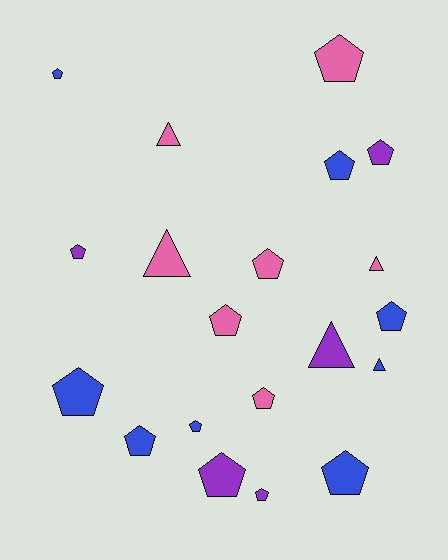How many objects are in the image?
There are 20 objects.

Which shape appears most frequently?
Pentagon, with 15 objects.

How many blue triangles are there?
There is 1 blue triangle.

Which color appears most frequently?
Blue, with 8 objects.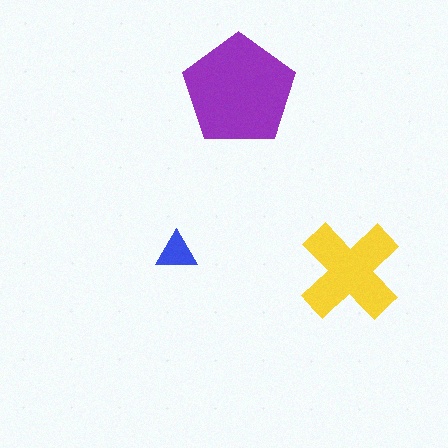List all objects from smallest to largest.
The blue triangle, the yellow cross, the purple pentagon.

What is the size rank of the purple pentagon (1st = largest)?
1st.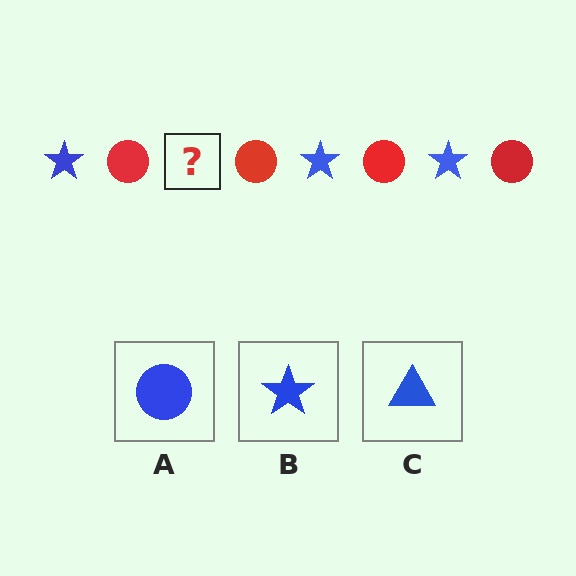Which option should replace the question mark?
Option B.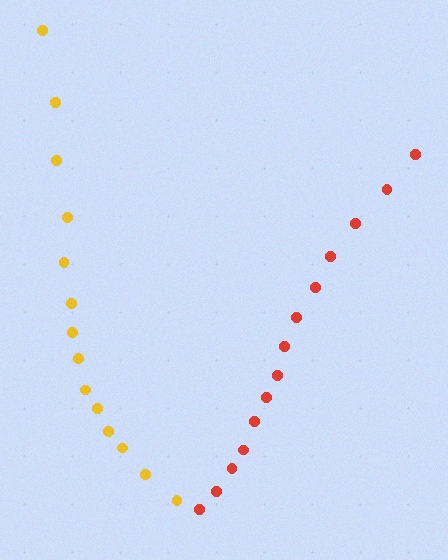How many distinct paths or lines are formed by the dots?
There are 2 distinct paths.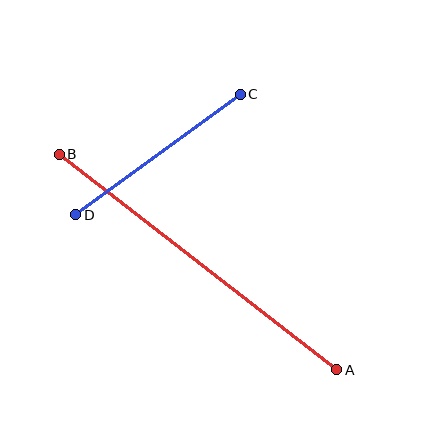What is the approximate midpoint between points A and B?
The midpoint is at approximately (198, 262) pixels.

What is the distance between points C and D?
The distance is approximately 203 pixels.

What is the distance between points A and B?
The distance is approximately 351 pixels.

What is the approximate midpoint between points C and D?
The midpoint is at approximately (158, 155) pixels.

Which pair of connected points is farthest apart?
Points A and B are farthest apart.